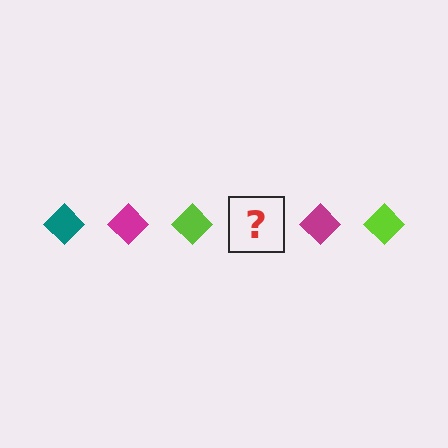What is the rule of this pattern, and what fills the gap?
The rule is that the pattern cycles through teal, magenta, lime diamonds. The gap should be filled with a teal diamond.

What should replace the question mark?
The question mark should be replaced with a teal diamond.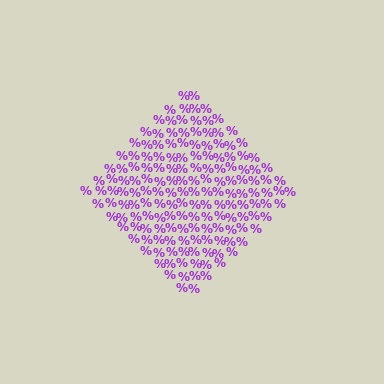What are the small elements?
The small elements are percent signs.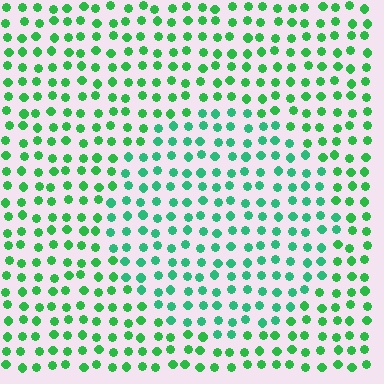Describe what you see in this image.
The image is filled with small green elements in a uniform arrangement. A circle-shaped region is visible where the elements are tinted to a slightly different hue, forming a subtle color boundary.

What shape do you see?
I see a circle.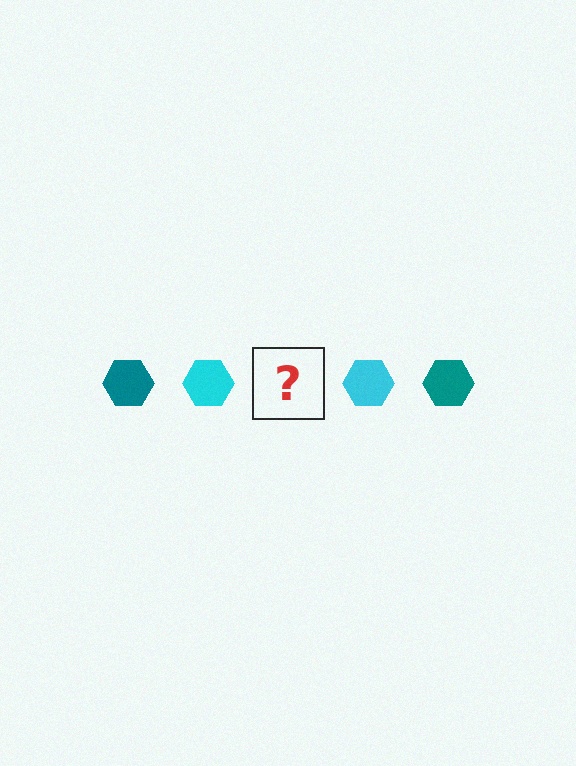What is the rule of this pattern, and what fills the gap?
The rule is that the pattern cycles through teal, cyan hexagons. The gap should be filled with a teal hexagon.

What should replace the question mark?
The question mark should be replaced with a teal hexagon.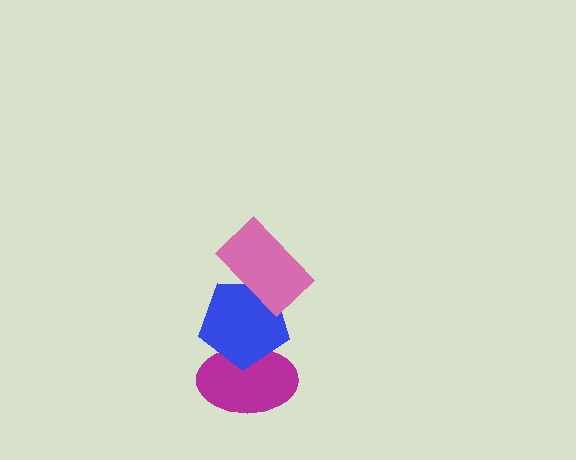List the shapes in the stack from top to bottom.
From top to bottom: the pink rectangle, the blue pentagon, the magenta ellipse.